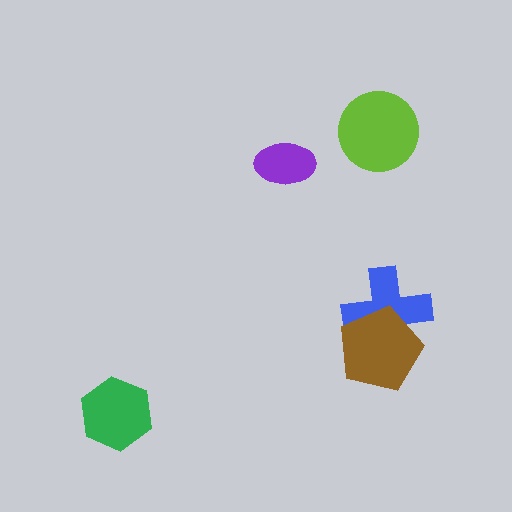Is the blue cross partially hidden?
Yes, it is partially covered by another shape.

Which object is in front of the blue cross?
The brown pentagon is in front of the blue cross.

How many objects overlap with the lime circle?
0 objects overlap with the lime circle.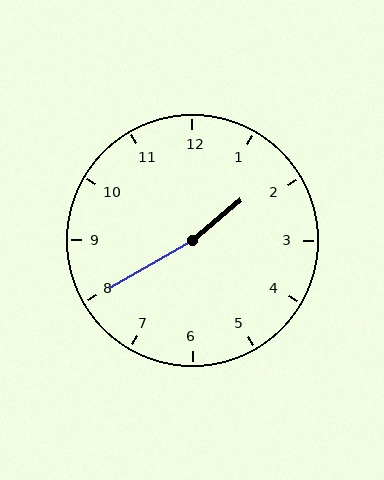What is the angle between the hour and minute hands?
Approximately 170 degrees.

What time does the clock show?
1:40.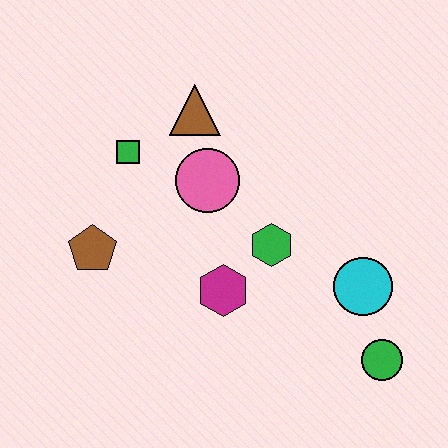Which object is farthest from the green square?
The green circle is farthest from the green square.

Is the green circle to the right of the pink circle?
Yes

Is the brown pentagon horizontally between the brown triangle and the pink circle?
No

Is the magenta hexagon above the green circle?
Yes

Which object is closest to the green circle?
The cyan circle is closest to the green circle.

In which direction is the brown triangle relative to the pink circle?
The brown triangle is above the pink circle.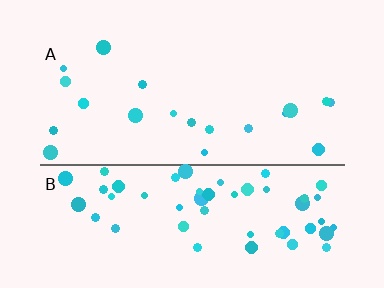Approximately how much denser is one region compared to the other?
Approximately 3.2× — region B over region A.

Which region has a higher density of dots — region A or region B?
B (the bottom).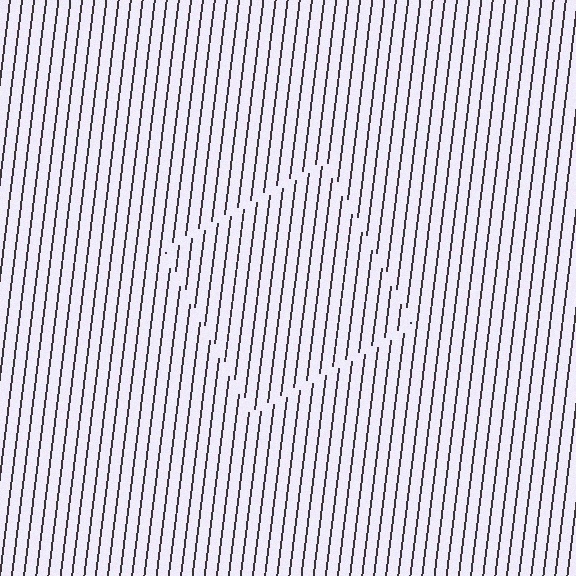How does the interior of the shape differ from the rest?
The interior of the shape contains the same grating, shifted by half a period — the contour is defined by the phase discontinuity where line-ends from the inner and outer gratings abut.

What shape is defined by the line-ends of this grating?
An illusory square. The interior of the shape contains the same grating, shifted by half a period — the contour is defined by the phase discontinuity where line-ends from the inner and outer gratings abut.